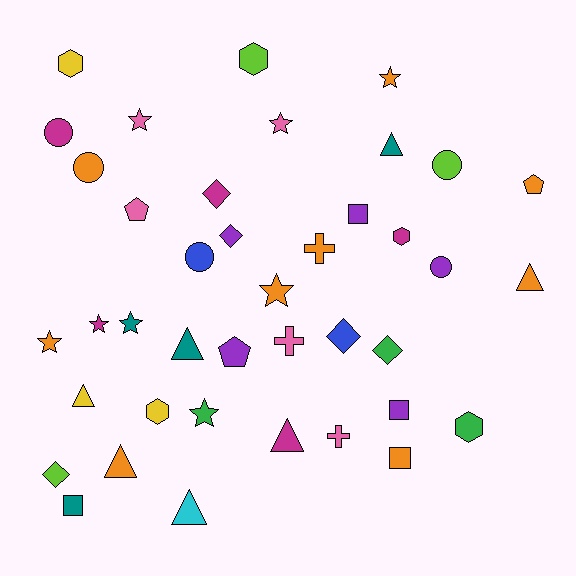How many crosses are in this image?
There are 3 crosses.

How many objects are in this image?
There are 40 objects.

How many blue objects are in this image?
There are 2 blue objects.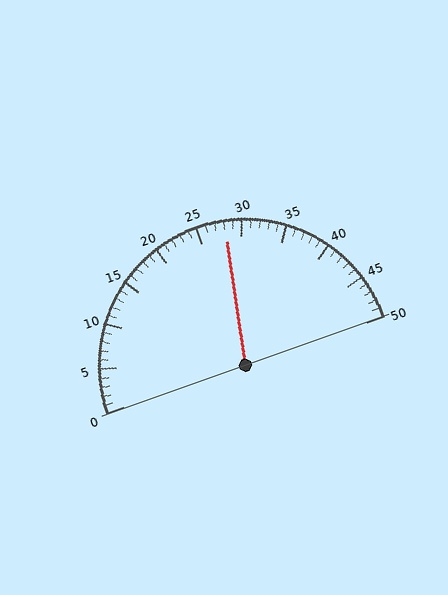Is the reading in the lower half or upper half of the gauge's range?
The reading is in the upper half of the range (0 to 50).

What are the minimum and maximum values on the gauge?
The gauge ranges from 0 to 50.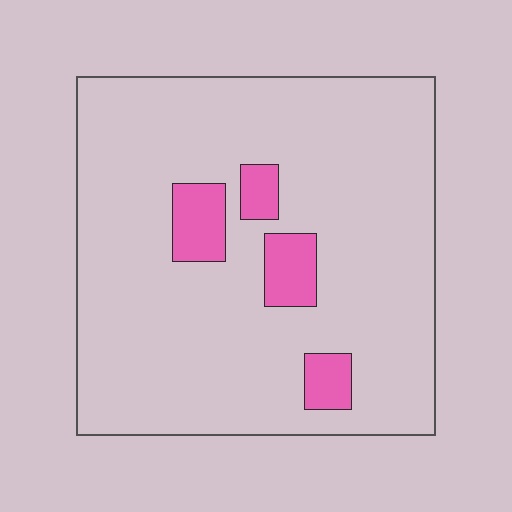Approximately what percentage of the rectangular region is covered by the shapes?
Approximately 10%.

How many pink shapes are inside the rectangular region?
4.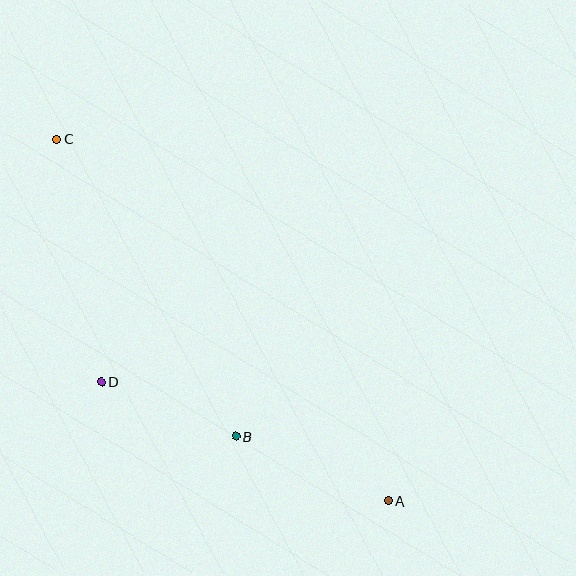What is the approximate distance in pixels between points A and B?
The distance between A and B is approximately 165 pixels.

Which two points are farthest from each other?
Points A and C are farthest from each other.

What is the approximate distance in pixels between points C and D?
The distance between C and D is approximately 247 pixels.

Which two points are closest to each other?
Points B and D are closest to each other.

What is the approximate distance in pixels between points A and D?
The distance between A and D is approximately 310 pixels.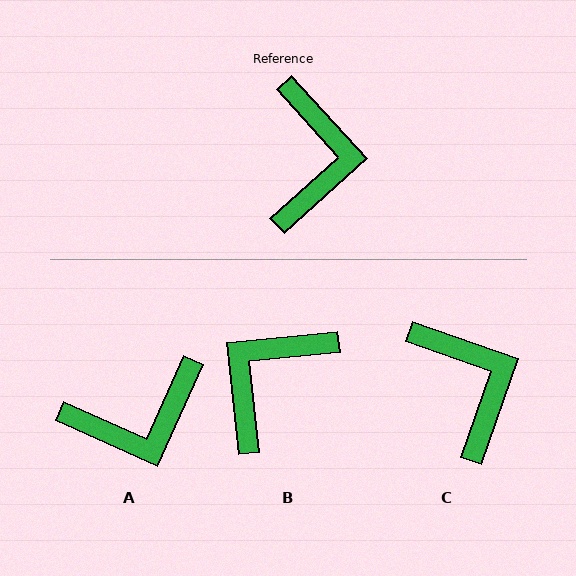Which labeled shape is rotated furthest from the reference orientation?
B, about 144 degrees away.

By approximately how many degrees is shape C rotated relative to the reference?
Approximately 28 degrees counter-clockwise.